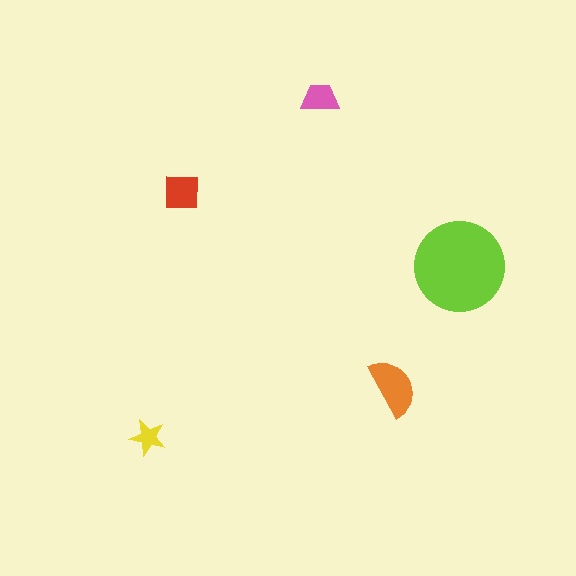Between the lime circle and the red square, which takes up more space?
The lime circle.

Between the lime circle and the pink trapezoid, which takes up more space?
The lime circle.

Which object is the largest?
The lime circle.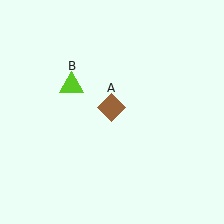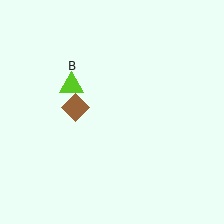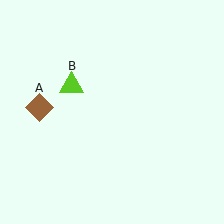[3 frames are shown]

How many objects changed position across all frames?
1 object changed position: brown diamond (object A).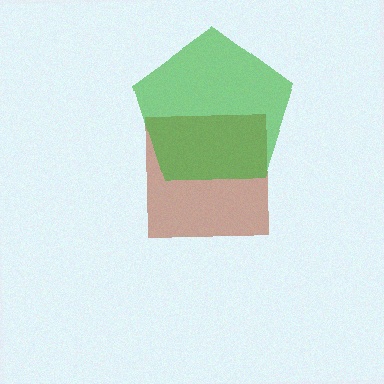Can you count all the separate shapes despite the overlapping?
Yes, there are 2 separate shapes.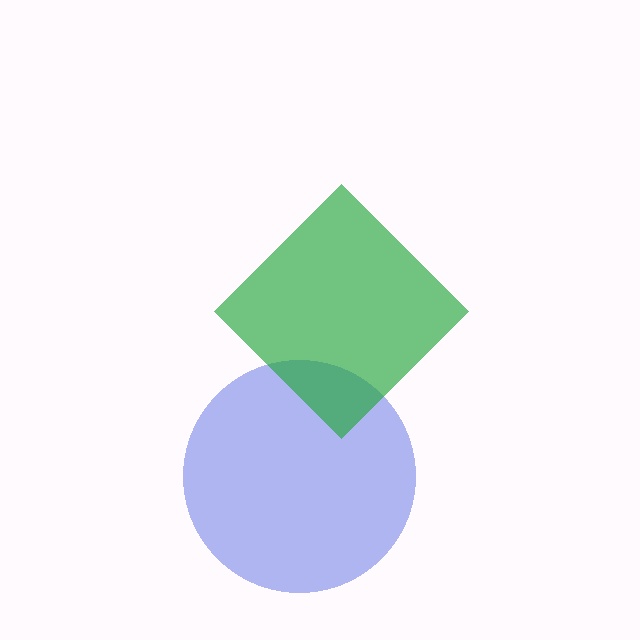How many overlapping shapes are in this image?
There are 2 overlapping shapes in the image.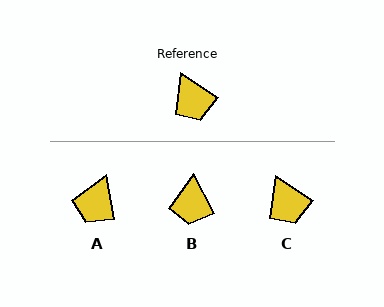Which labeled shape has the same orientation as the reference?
C.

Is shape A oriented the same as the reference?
No, it is off by about 47 degrees.